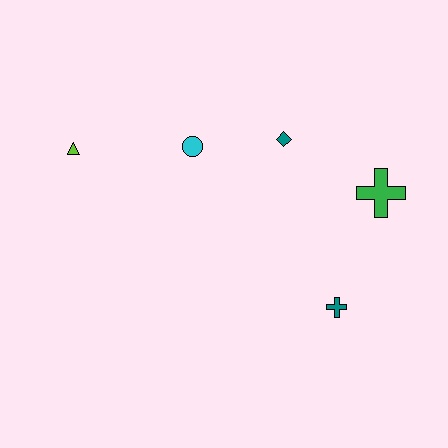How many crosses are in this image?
There are 2 crosses.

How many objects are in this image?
There are 5 objects.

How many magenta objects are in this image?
There are no magenta objects.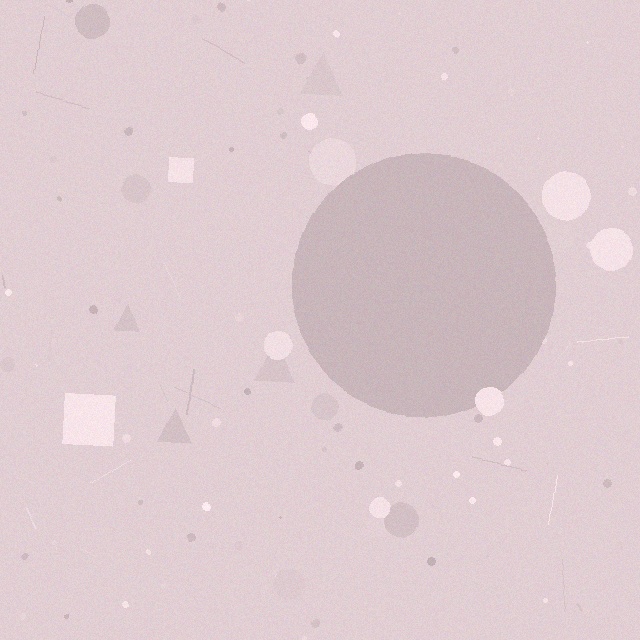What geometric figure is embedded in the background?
A circle is embedded in the background.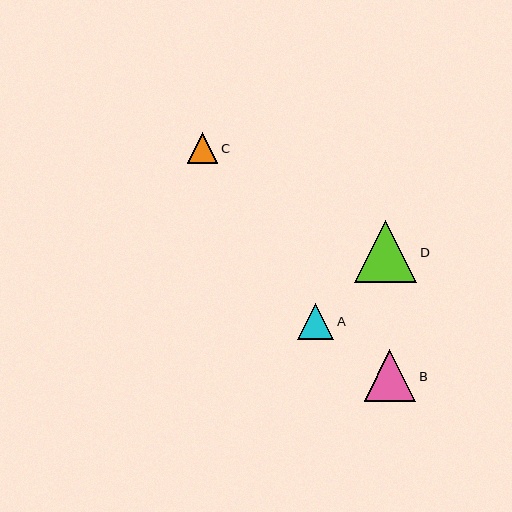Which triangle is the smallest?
Triangle C is the smallest with a size of approximately 30 pixels.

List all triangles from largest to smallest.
From largest to smallest: D, B, A, C.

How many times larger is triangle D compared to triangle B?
Triangle D is approximately 1.2 times the size of triangle B.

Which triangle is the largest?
Triangle D is the largest with a size of approximately 62 pixels.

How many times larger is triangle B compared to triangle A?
Triangle B is approximately 1.4 times the size of triangle A.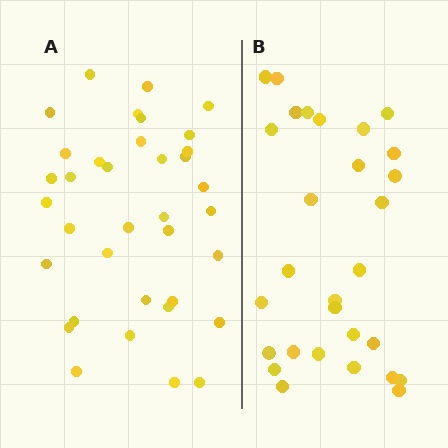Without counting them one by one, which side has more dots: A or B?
Region A (the left region) has more dots.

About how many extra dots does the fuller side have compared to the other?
Region A has roughly 8 or so more dots than region B.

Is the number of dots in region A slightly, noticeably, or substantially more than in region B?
Region A has only slightly more — the two regions are fairly close. The ratio is roughly 1.2 to 1.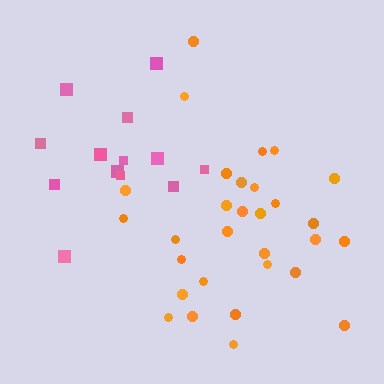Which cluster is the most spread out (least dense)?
Pink.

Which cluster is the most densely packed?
Orange.